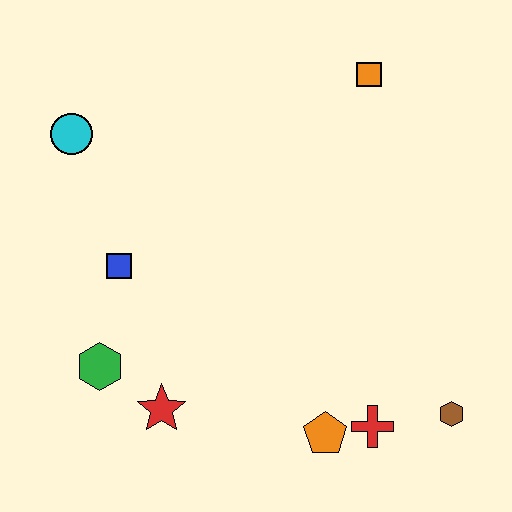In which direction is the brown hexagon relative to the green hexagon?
The brown hexagon is to the right of the green hexagon.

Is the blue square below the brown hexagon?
No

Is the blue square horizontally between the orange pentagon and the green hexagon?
Yes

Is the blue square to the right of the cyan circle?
Yes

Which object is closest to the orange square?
The cyan circle is closest to the orange square.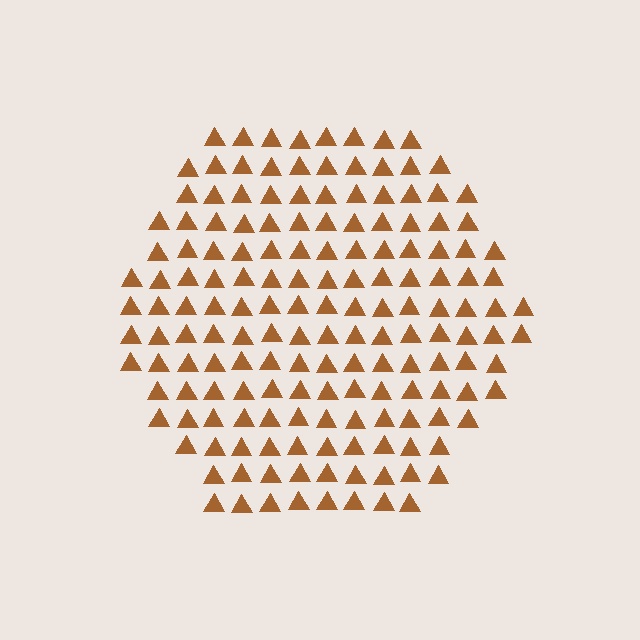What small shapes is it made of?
It is made of small triangles.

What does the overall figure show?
The overall figure shows a hexagon.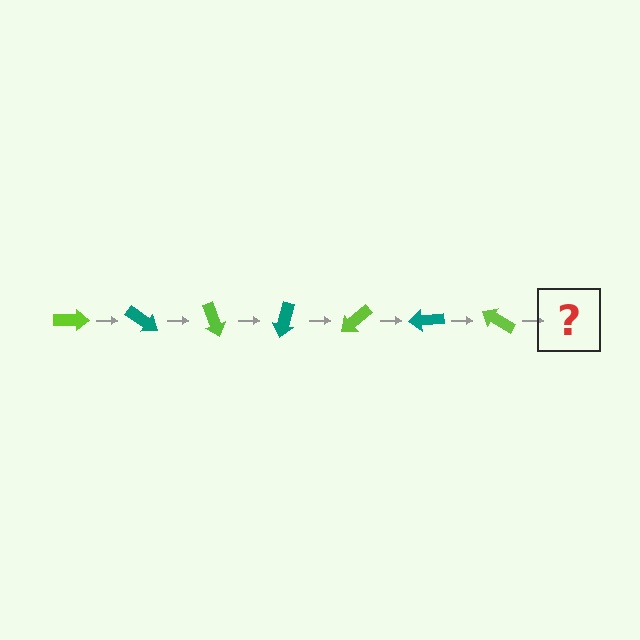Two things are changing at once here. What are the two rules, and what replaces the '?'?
The two rules are that it rotates 35 degrees each step and the color cycles through lime and teal. The '?' should be a teal arrow, rotated 245 degrees from the start.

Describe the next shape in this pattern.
It should be a teal arrow, rotated 245 degrees from the start.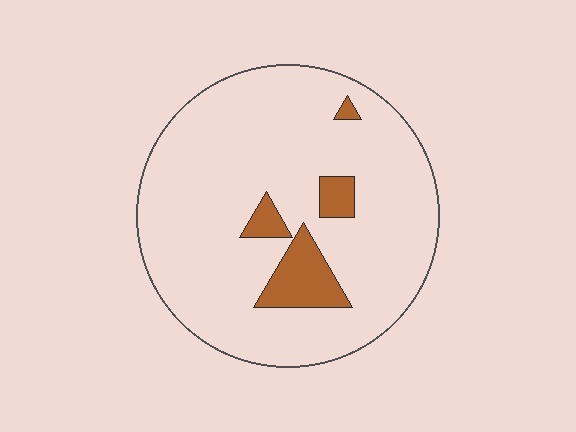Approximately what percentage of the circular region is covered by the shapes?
Approximately 10%.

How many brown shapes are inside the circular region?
4.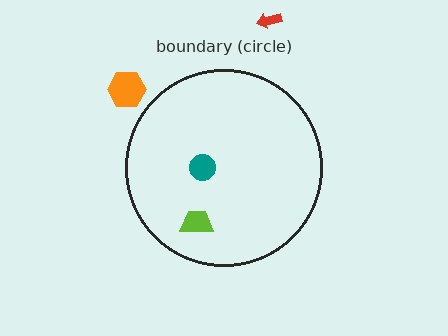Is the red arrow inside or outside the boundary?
Outside.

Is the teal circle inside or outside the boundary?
Inside.